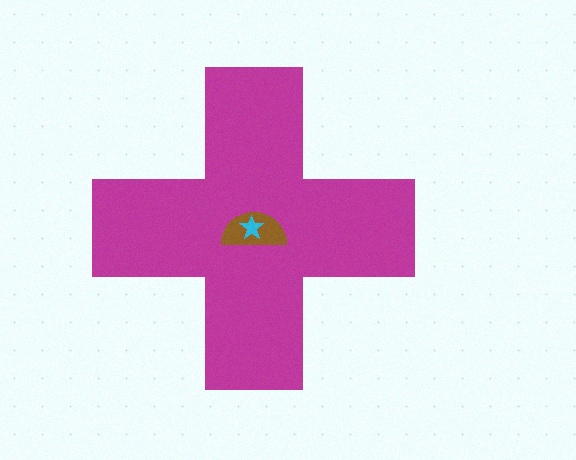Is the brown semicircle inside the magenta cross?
Yes.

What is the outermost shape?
The magenta cross.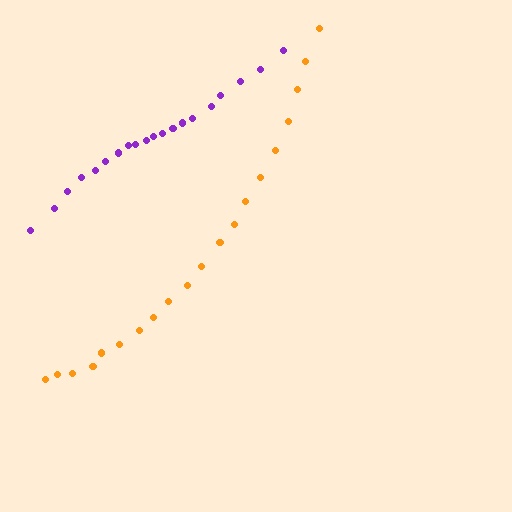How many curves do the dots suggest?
There are 2 distinct paths.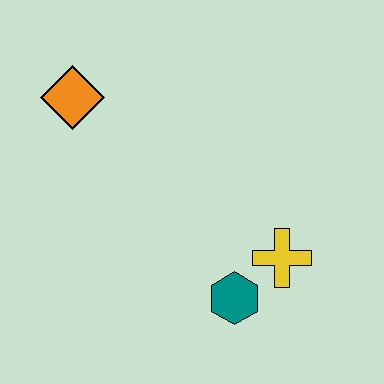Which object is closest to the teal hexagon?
The yellow cross is closest to the teal hexagon.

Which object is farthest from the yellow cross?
The orange diamond is farthest from the yellow cross.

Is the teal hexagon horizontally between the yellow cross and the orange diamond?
Yes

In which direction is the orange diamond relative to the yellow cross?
The orange diamond is to the left of the yellow cross.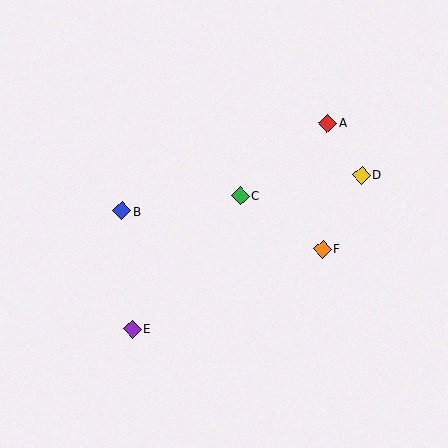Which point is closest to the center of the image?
Point C at (240, 196) is closest to the center.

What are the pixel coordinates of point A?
Point A is at (327, 123).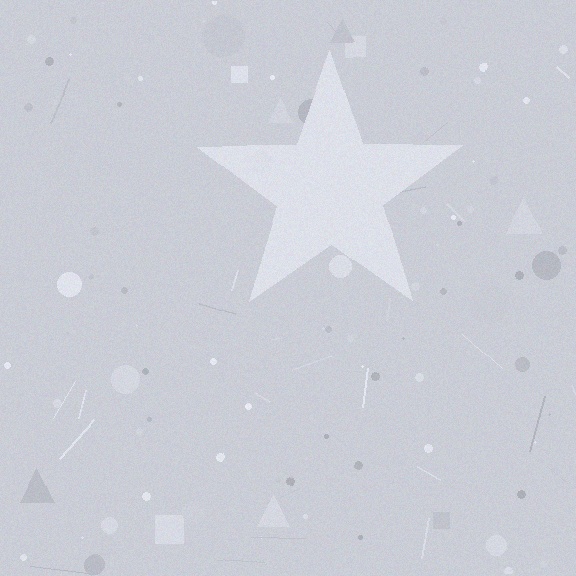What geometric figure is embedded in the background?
A star is embedded in the background.